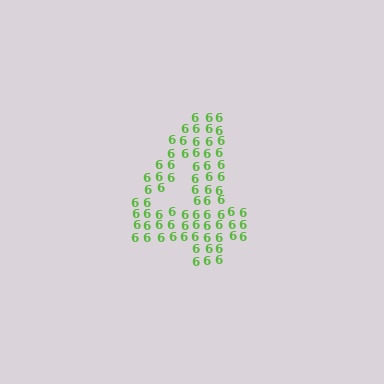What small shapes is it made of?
It is made of small digit 6's.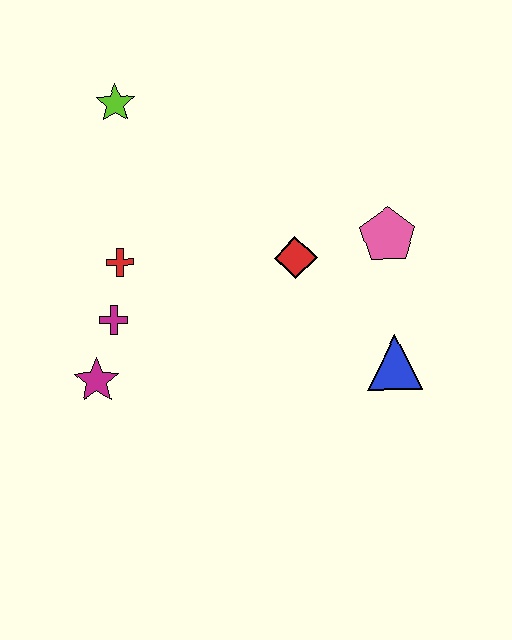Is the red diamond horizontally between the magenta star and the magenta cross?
No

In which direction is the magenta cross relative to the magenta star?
The magenta cross is above the magenta star.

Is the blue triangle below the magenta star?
No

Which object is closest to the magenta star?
The magenta cross is closest to the magenta star.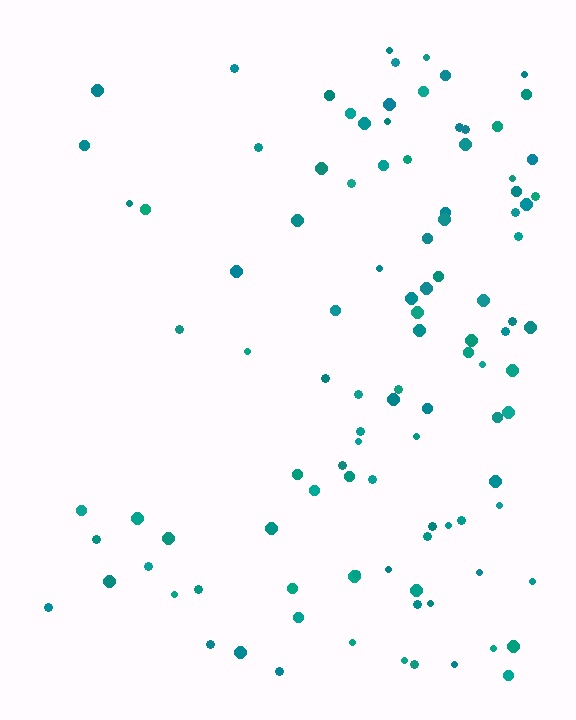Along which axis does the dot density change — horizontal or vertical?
Horizontal.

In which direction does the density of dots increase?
From left to right, with the right side densest.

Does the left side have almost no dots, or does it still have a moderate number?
Still a moderate number, just noticeably fewer than the right.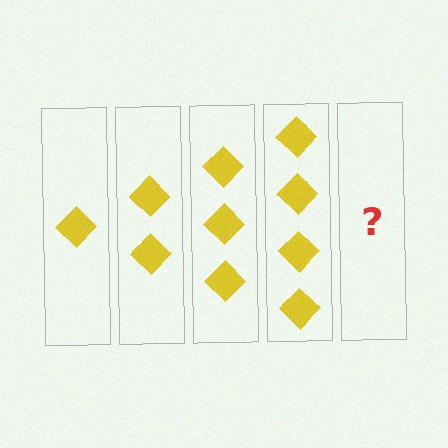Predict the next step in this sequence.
The next step is 5 diamonds.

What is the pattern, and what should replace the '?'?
The pattern is that each step adds one more diamond. The '?' should be 5 diamonds.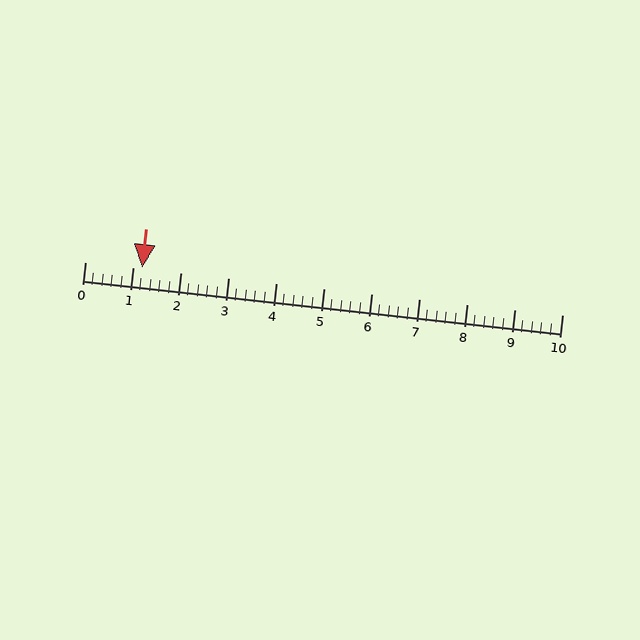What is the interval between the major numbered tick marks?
The major tick marks are spaced 1 units apart.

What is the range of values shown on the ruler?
The ruler shows values from 0 to 10.